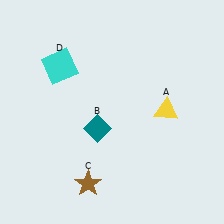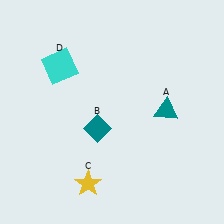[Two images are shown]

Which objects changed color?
A changed from yellow to teal. C changed from brown to yellow.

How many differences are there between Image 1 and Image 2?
There are 2 differences between the two images.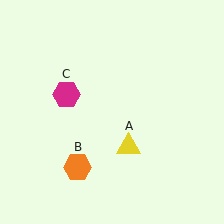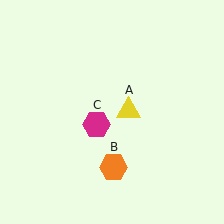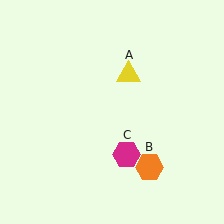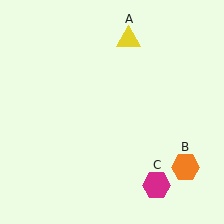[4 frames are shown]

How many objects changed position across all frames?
3 objects changed position: yellow triangle (object A), orange hexagon (object B), magenta hexagon (object C).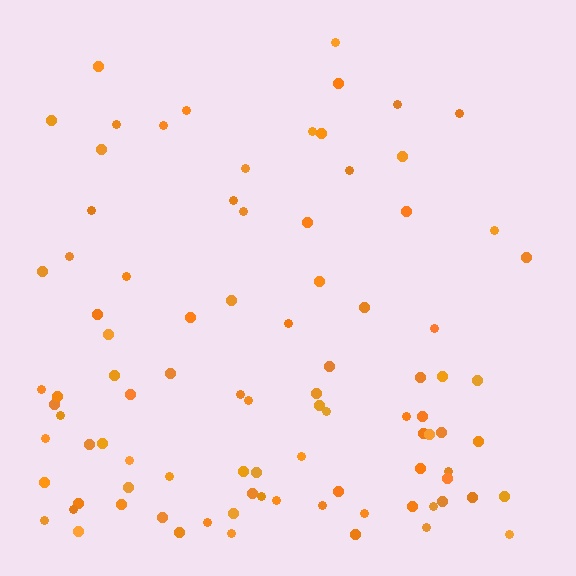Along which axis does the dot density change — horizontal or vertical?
Vertical.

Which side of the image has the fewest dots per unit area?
The top.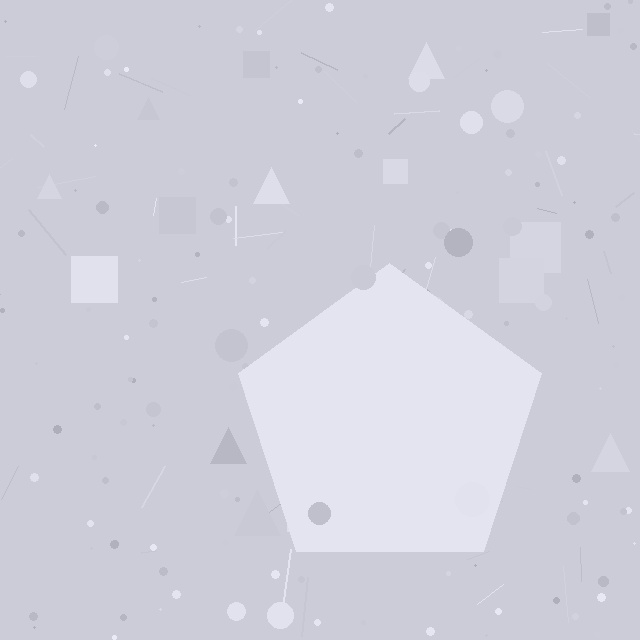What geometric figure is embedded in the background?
A pentagon is embedded in the background.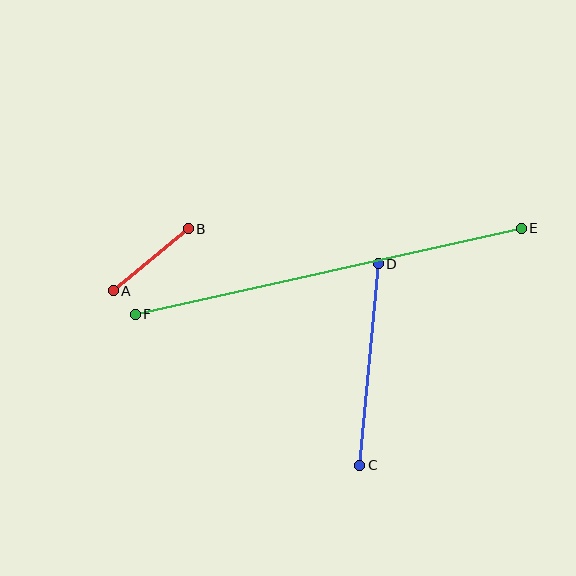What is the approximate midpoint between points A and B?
The midpoint is at approximately (151, 260) pixels.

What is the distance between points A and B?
The distance is approximately 97 pixels.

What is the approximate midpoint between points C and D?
The midpoint is at approximately (369, 365) pixels.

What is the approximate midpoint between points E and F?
The midpoint is at approximately (328, 271) pixels.